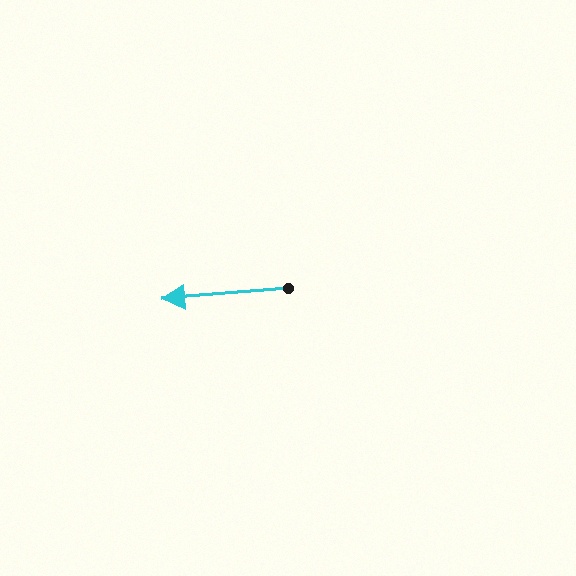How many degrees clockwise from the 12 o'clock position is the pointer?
Approximately 265 degrees.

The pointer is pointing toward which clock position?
Roughly 9 o'clock.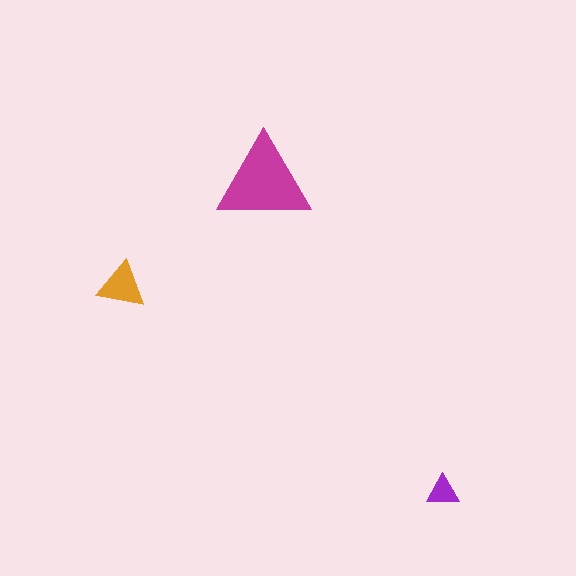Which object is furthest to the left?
The orange triangle is leftmost.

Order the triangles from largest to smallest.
the magenta one, the orange one, the purple one.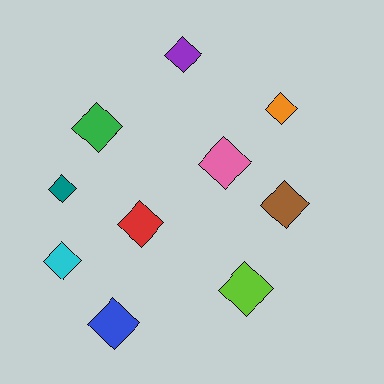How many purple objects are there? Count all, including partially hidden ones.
There is 1 purple object.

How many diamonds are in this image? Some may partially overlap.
There are 10 diamonds.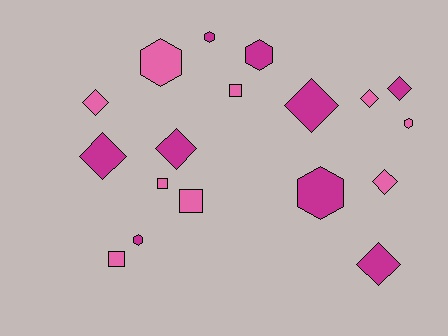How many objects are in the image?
There are 18 objects.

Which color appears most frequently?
Pink, with 9 objects.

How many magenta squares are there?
There are no magenta squares.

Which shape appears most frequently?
Diamond, with 8 objects.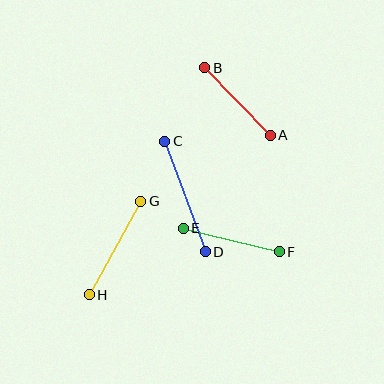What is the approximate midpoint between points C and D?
The midpoint is at approximately (185, 197) pixels.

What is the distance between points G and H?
The distance is approximately 106 pixels.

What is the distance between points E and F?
The distance is approximately 99 pixels.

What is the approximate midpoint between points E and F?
The midpoint is at approximately (231, 240) pixels.